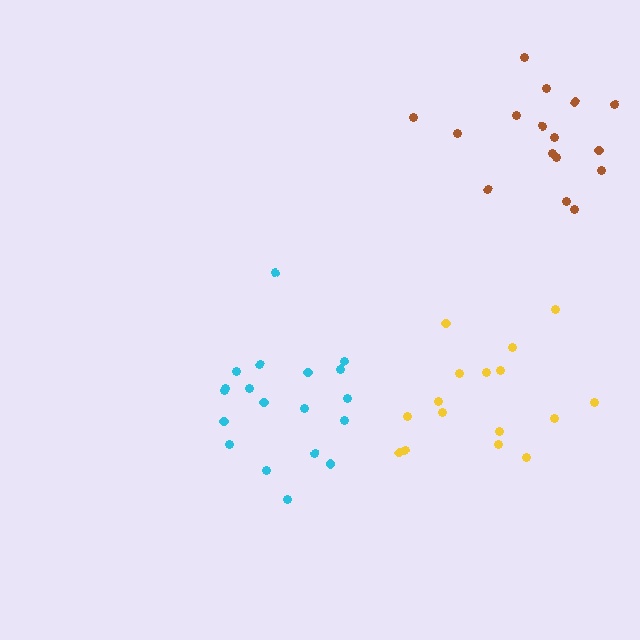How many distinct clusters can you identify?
There are 3 distinct clusters.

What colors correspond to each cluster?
The clusters are colored: cyan, yellow, brown.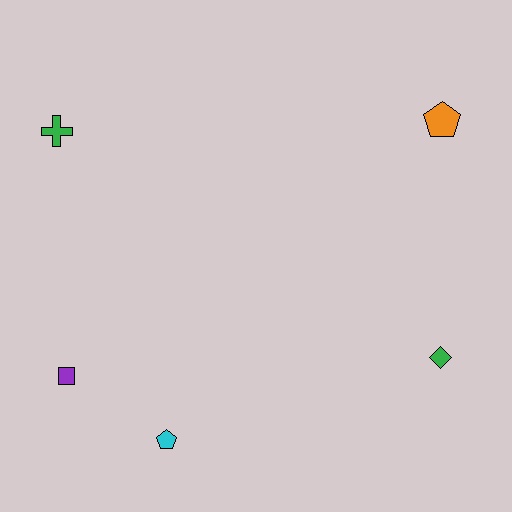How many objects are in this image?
There are 5 objects.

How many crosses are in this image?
There is 1 cross.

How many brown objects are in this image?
There are no brown objects.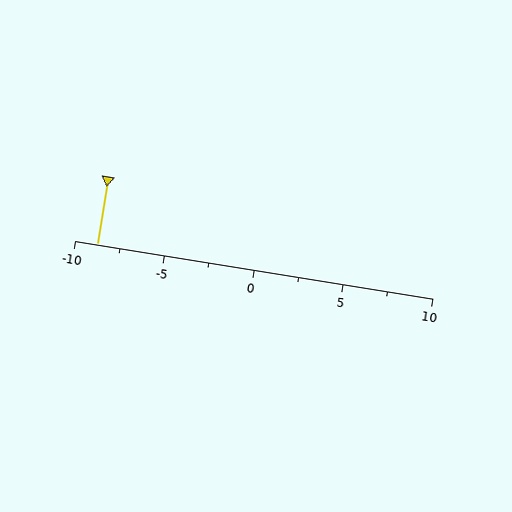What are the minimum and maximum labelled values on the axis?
The axis runs from -10 to 10.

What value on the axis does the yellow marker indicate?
The marker indicates approximately -8.8.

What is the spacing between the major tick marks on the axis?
The major ticks are spaced 5 apart.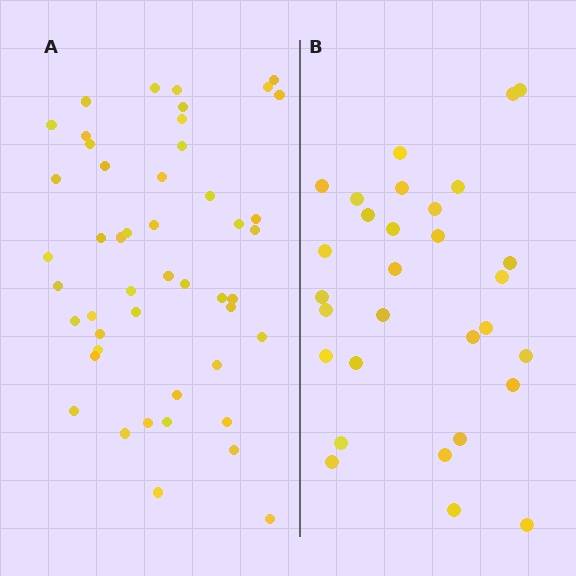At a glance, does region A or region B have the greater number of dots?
Region A (the left region) has more dots.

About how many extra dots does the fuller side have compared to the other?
Region A has approximately 20 more dots than region B.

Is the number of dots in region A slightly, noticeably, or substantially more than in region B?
Region A has substantially more. The ratio is roughly 1.6 to 1.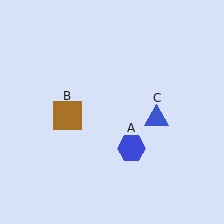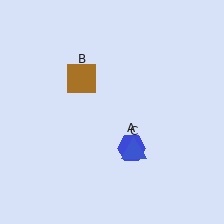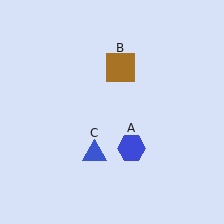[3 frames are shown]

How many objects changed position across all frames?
2 objects changed position: brown square (object B), blue triangle (object C).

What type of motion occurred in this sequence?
The brown square (object B), blue triangle (object C) rotated clockwise around the center of the scene.